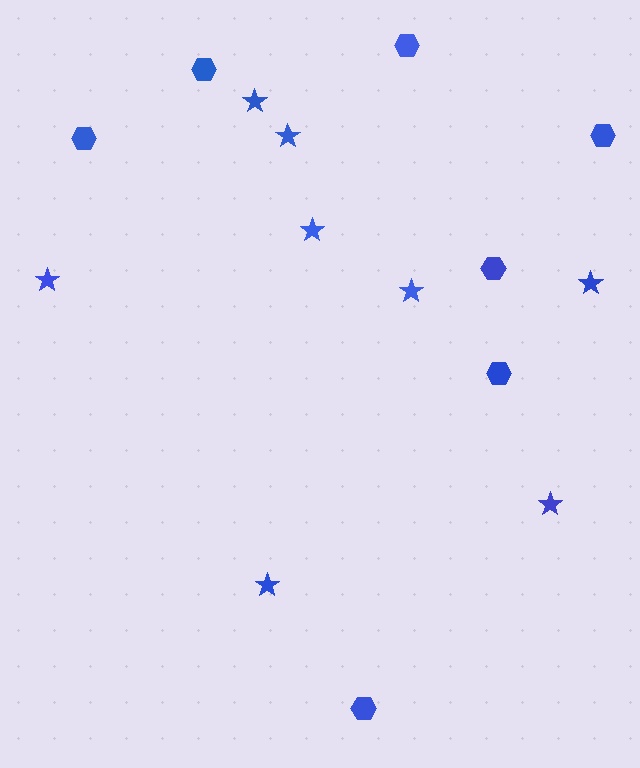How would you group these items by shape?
There are 2 groups: one group of hexagons (7) and one group of stars (8).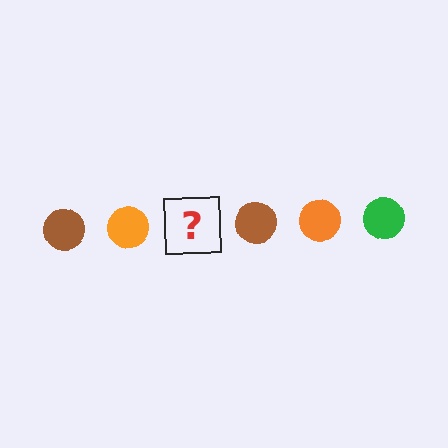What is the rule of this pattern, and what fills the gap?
The rule is that the pattern cycles through brown, orange, green circles. The gap should be filled with a green circle.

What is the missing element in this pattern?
The missing element is a green circle.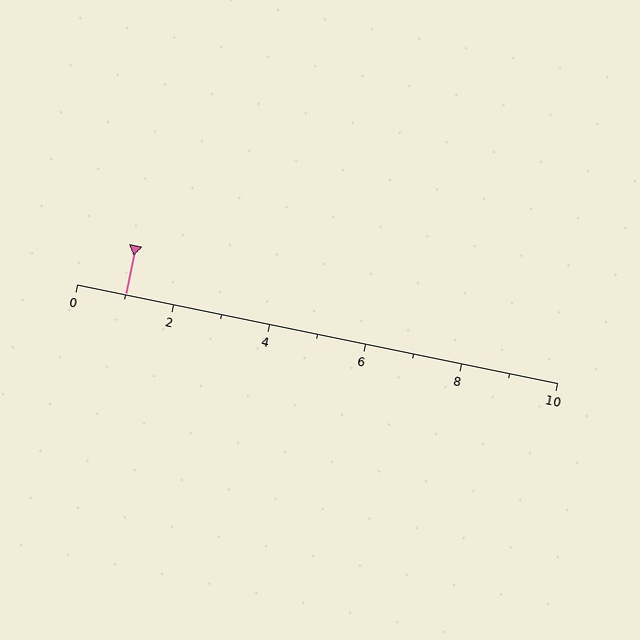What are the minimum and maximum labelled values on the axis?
The axis runs from 0 to 10.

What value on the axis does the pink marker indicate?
The marker indicates approximately 1.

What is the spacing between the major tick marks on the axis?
The major ticks are spaced 2 apart.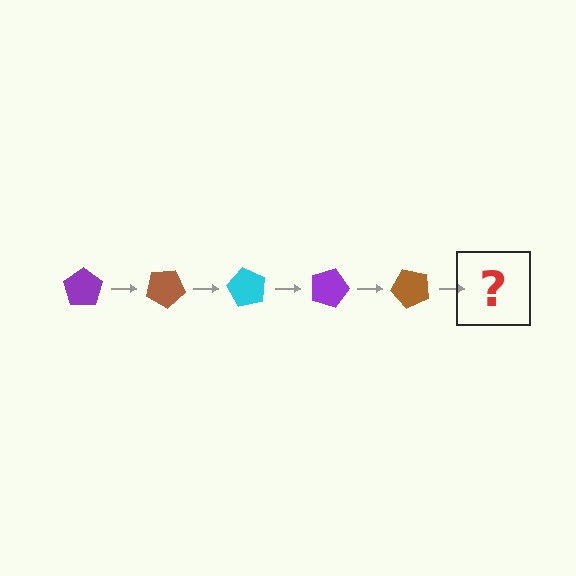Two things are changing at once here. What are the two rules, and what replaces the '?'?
The two rules are that it rotates 30 degrees each step and the color cycles through purple, brown, and cyan. The '?' should be a cyan pentagon, rotated 150 degrees from the start.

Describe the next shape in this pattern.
It should be a cyan pentagon, rotated 150 degrees from the start.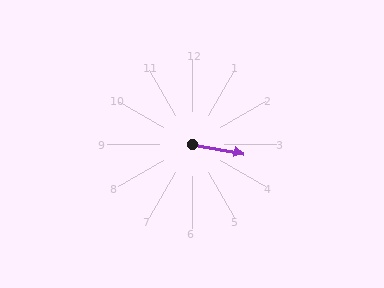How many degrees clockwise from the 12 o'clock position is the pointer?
Approximately 100 degrees.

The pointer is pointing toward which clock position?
Roughly 3 o'clock.